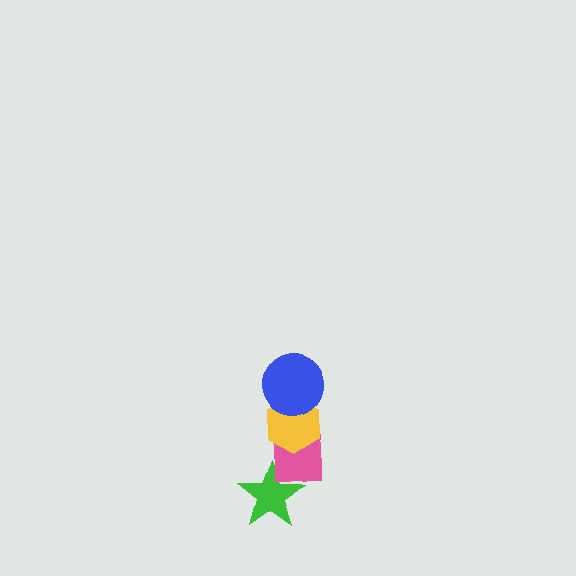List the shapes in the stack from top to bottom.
From top to bottom: the blue circle, the yellow hexagon, the pink square, the green star.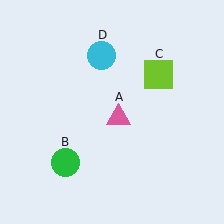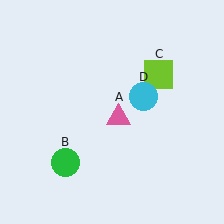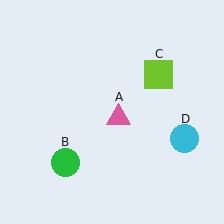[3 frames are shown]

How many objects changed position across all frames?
1 object changed position: cyan circle (object D).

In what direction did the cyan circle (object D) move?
The cyan circle (object D) moved down and to the right.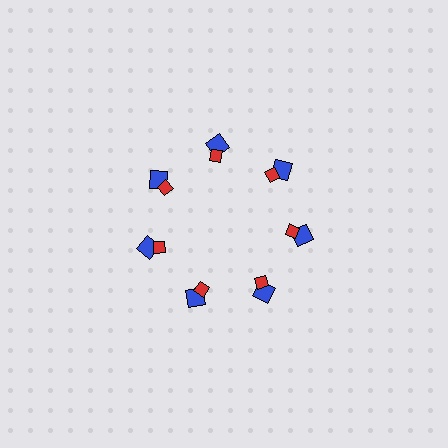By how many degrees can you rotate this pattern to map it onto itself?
The pattern maps onto itself every 51 degrees of rotation.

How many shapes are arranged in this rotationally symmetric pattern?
There are 14 shapes, arranged in 7 groups of 2.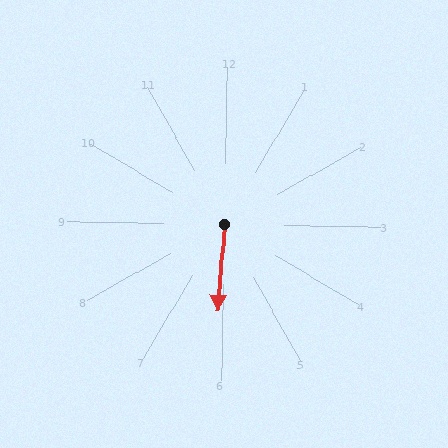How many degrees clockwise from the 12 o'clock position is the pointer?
Approximately 184 degrees.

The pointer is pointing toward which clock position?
Roughly 6 o'clock.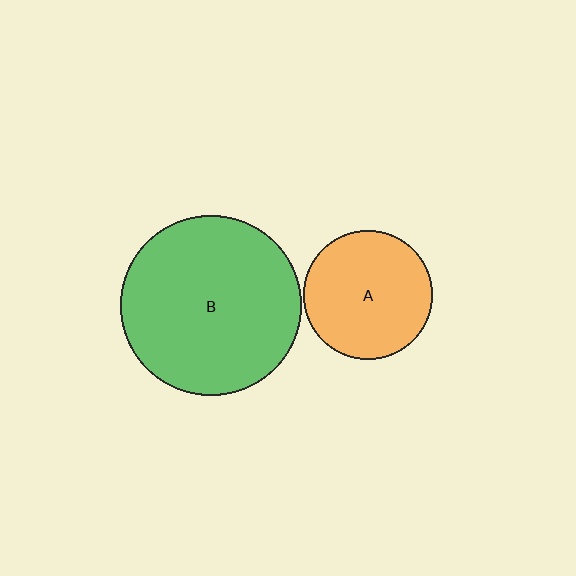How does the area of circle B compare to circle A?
Approximately 2.0 times.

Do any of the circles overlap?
No, none of the circles overlap.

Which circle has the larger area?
Circle B (green).